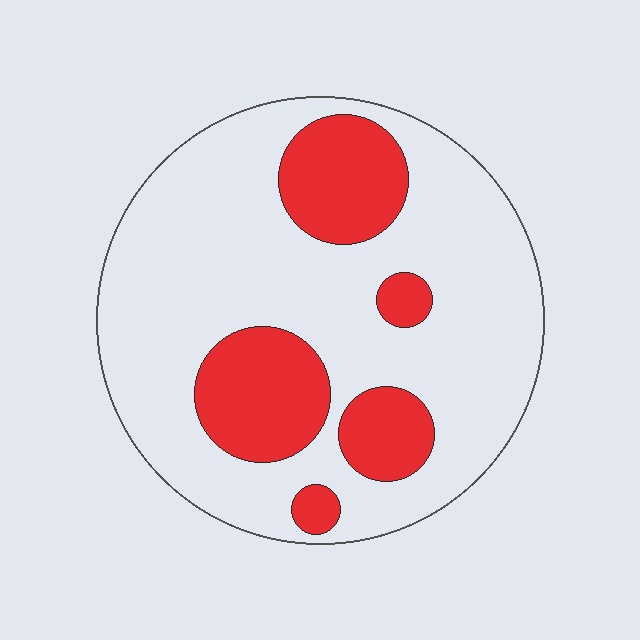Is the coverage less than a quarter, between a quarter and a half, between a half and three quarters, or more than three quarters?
Between a quarter and a half.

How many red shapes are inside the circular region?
5.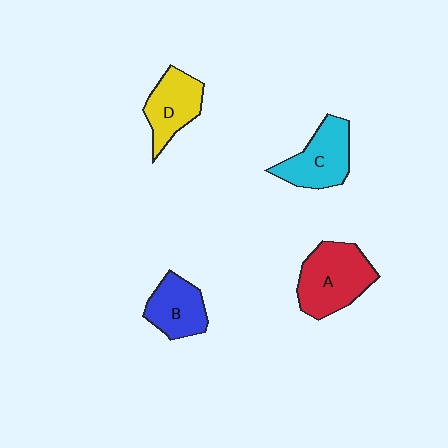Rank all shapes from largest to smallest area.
From largest to smallest: A (red), C (cyan), D (yellow), B (blue).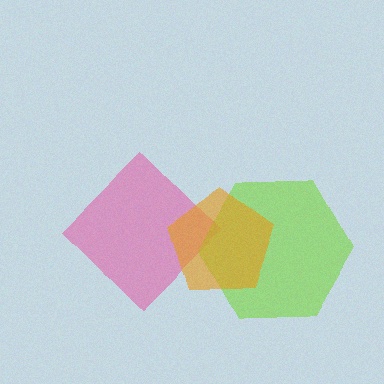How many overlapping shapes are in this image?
There are 3 overlapping shapes in the image.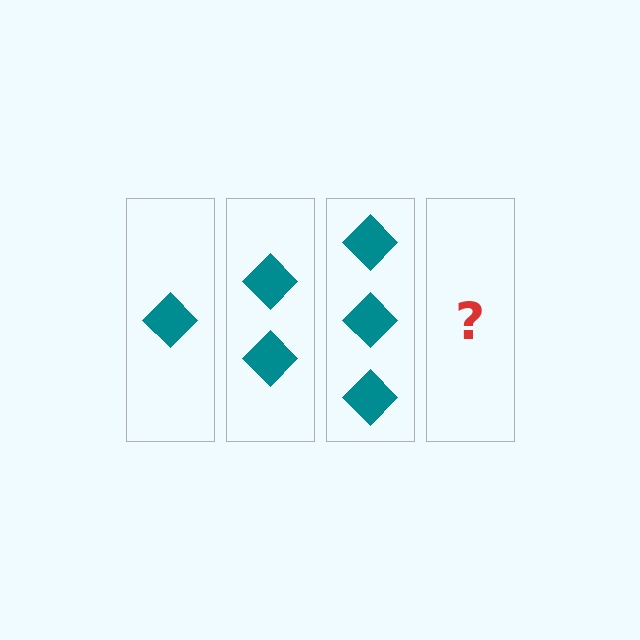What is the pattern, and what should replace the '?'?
The pattern is that each step adds one more diamond. The '?' should be 4 diamonds.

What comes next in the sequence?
The next element should be 4 diamonds.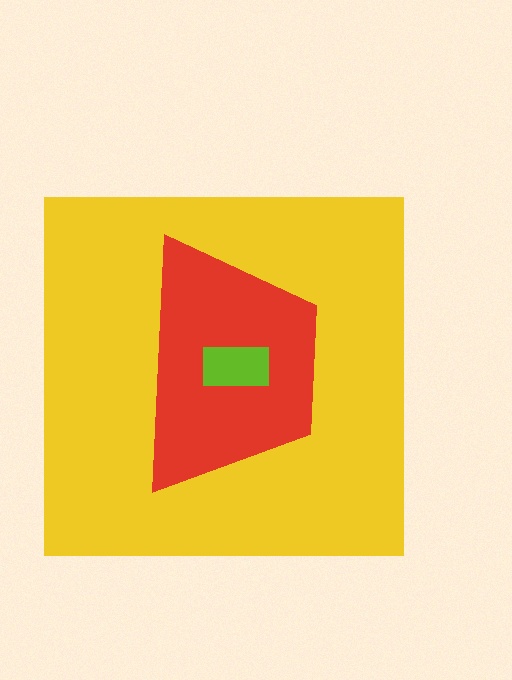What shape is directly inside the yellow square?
The red trapezoid.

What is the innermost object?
The lime rectangle.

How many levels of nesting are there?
3.